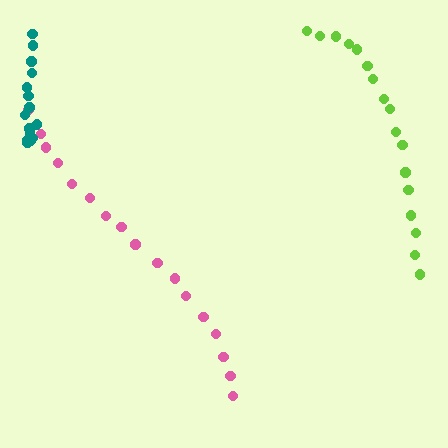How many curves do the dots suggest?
There are 3 distinct paths.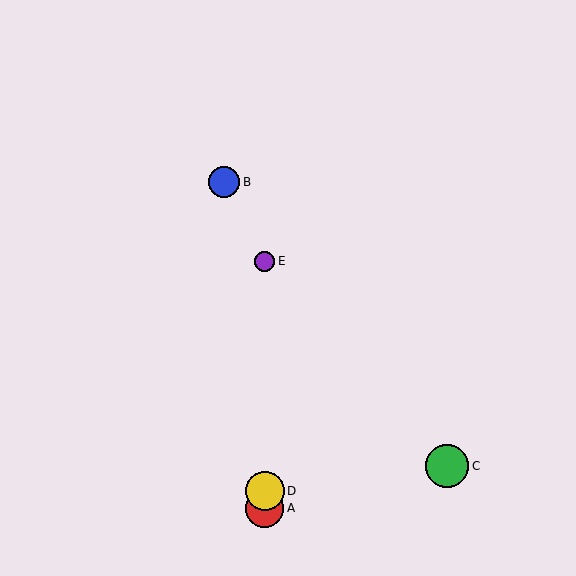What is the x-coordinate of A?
Object A is at x≈265.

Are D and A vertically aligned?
Yes, both are at x≈265.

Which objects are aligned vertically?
Objects A, D, E are aligned vertically.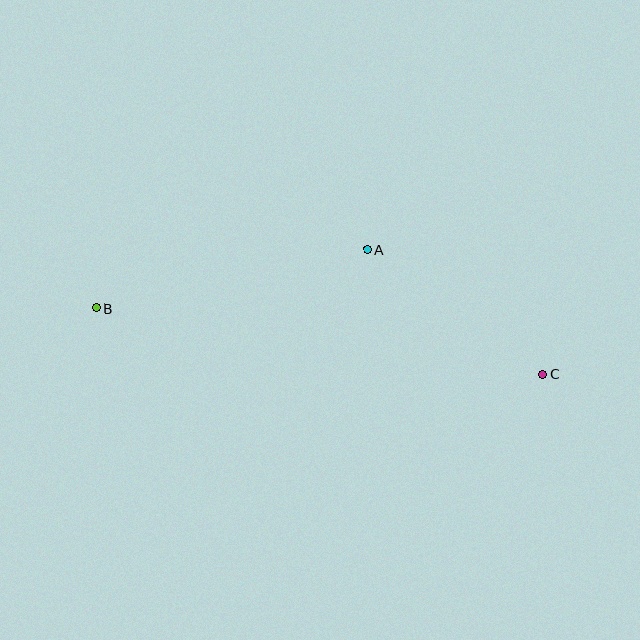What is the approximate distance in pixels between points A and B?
The distance between A and B is approximately 277 pixels.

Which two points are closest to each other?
Points A and C are closest to each other.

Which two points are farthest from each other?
Points B and C are farthest from each other.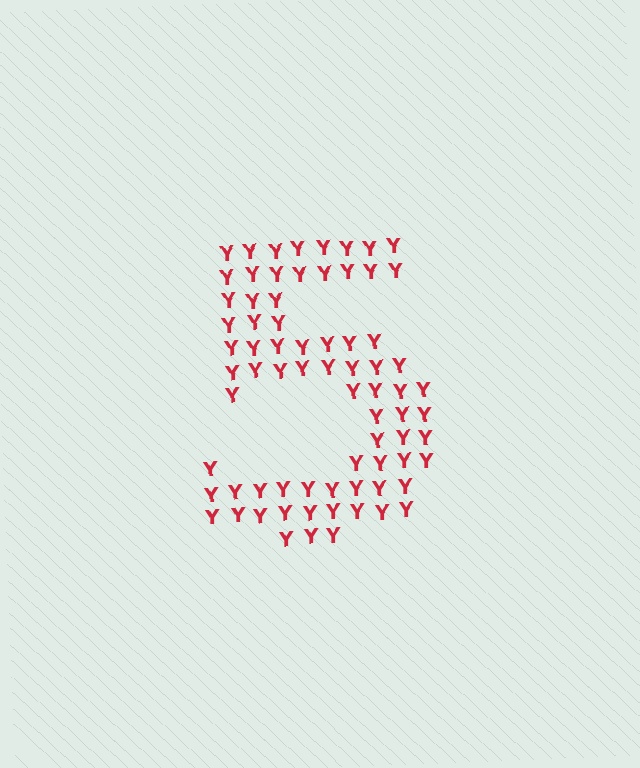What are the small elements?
The small elements are letter Y's.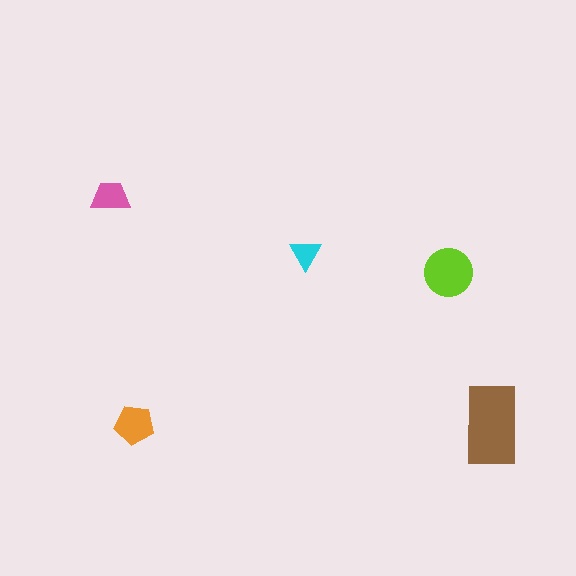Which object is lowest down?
The brown rectangle is bottommost.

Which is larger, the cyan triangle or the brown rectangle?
The brown rectangle.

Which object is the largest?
The brown rectangle.